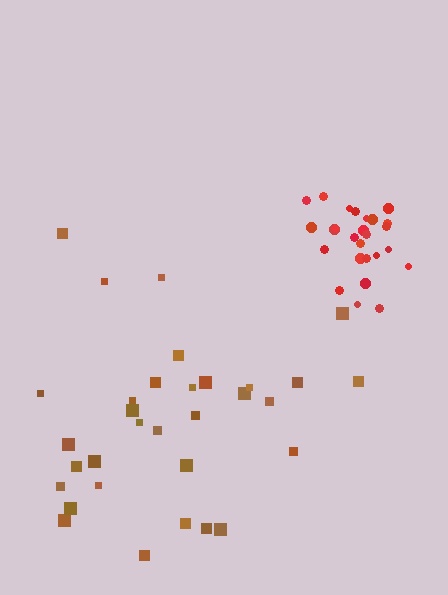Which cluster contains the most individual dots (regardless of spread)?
Brown (32).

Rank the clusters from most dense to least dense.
red, brown.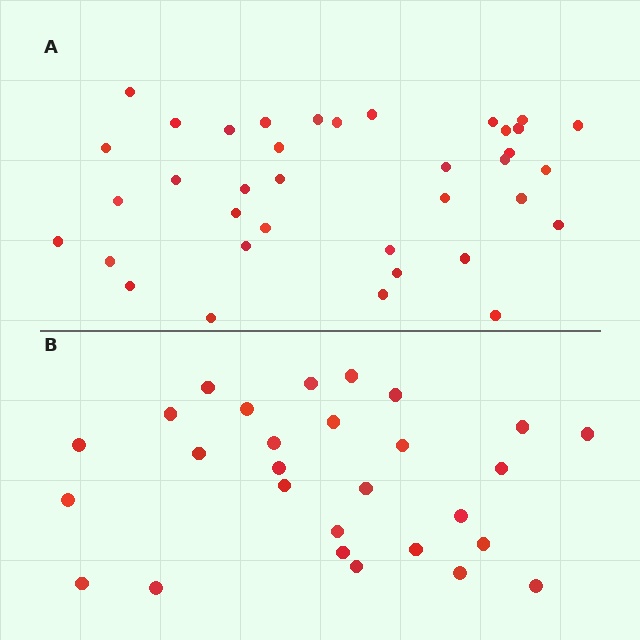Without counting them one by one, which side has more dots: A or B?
Region A (the top region) has more dots.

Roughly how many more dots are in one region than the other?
Region A has roughly 8 or so more dots than region B.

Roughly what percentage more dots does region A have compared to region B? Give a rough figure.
About 30% more.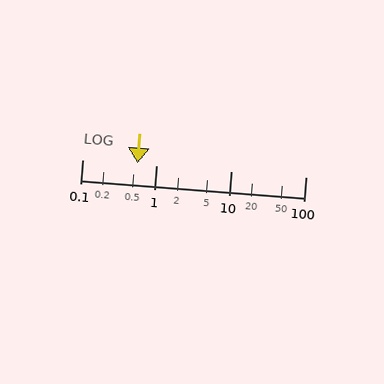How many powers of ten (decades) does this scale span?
The scale spans 3 decades, from 0.1 to 100.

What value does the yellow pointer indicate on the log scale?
The pointer indicates approximately 0.56.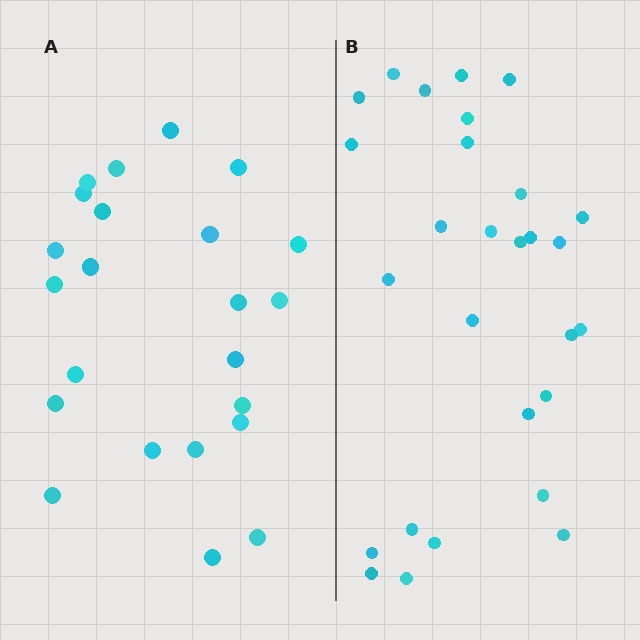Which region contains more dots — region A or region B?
Region B (the right region) has more dots.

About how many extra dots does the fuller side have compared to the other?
Region B has about 5 more dots than region A.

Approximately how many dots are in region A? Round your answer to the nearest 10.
About 20 dots. (The exact count is 23, which rounds to 20.)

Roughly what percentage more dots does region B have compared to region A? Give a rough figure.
About 20% more.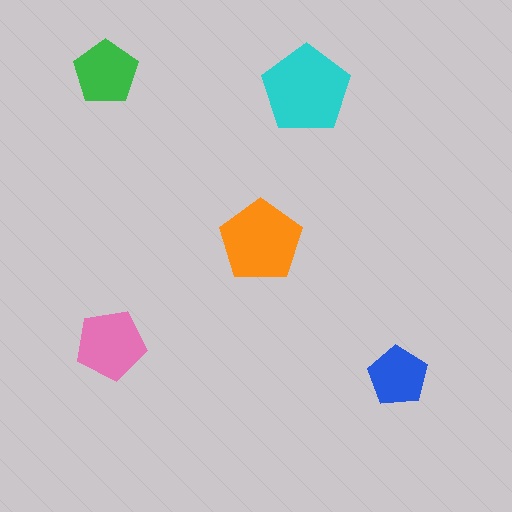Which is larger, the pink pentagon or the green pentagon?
The pink one.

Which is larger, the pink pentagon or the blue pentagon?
The pink one.